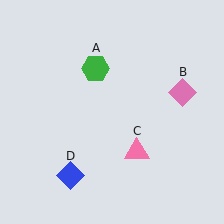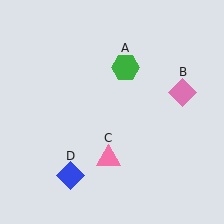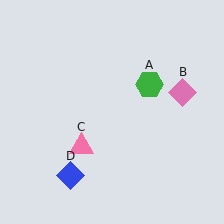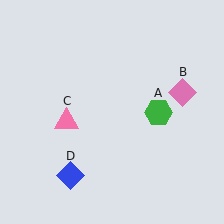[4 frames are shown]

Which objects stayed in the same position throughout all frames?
Pink diamond (object B) and blue diamond (object D) remained stationary.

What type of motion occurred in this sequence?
The green hexagon (object A), pink triangle (object C) rotated clockwise around the center of the scene.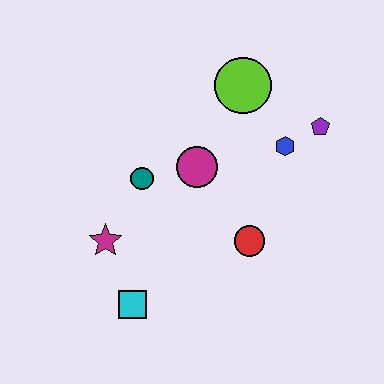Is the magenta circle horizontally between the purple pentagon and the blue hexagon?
No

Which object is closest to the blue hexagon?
The purple pentagon is closest to the blue hexagon.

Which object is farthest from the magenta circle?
The cyan square is farthest from the magenta circle.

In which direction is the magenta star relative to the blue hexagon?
The magenta star is to the left of the blue hexagon.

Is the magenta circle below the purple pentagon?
Yes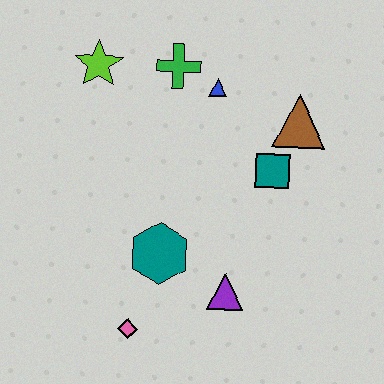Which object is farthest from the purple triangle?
The lime star is farthest from the purple triangle.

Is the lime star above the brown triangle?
Yes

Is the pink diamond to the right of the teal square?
No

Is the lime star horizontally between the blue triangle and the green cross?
No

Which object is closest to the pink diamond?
The teal hexagon is closest to the pink diamond.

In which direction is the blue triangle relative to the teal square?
The blue triangle is above the teal square.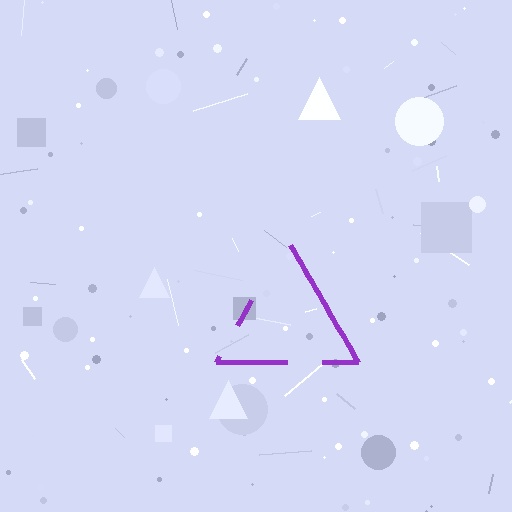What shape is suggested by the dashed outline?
The dashed outline suggests a triangle.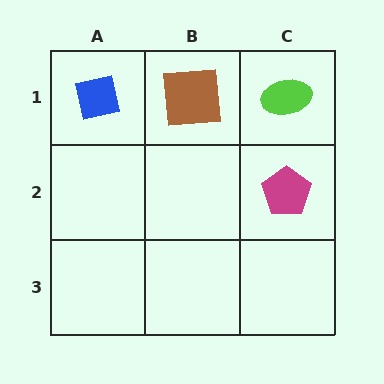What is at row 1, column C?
A lime ellipse.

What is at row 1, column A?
A blue square.